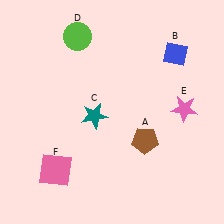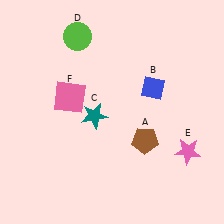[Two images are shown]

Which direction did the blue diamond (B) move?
The blue diamond (B) moved down.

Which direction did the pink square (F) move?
The pink square (F) moved up.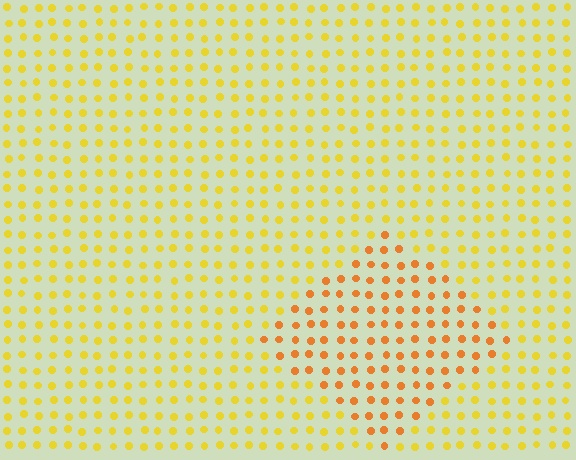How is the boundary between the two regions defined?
The boundary is defined purely by a slight shift in hue (about 28 degrees). Spacing, size, and orientation are identical on both sides.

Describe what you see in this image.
The image is filled with small yellow elements in a uniform arrangement. A diamond-shaped region is visible where the elements are tinted to a slightly different hue, forming a subtle color boundary.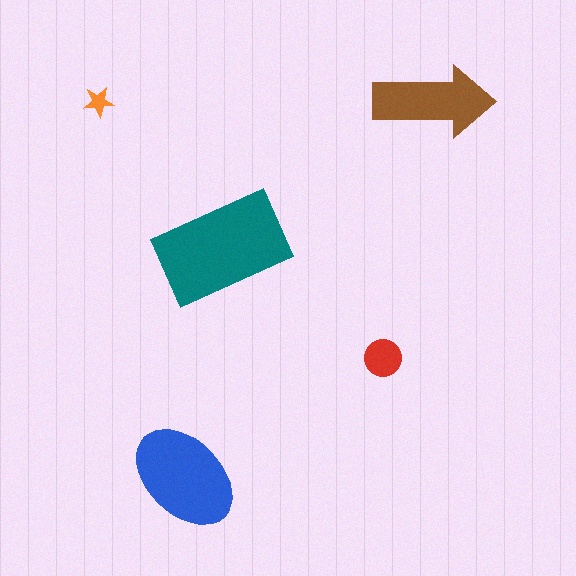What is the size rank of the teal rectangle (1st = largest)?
1st.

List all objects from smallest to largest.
The orange star, the red circle, the brown arrow, the blue ellipse, the teal rectangle.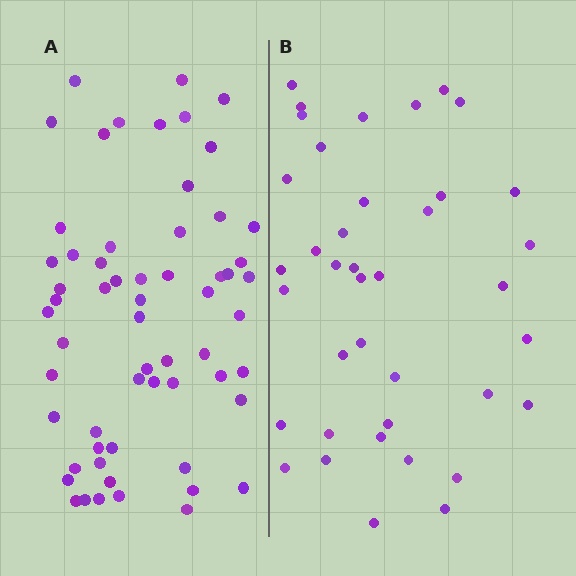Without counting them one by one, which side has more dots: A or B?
Region A (the left region) has more dots.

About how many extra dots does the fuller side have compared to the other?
Region A has approximately 20 more dots than region B.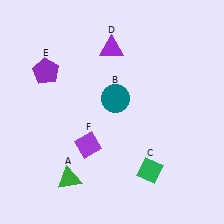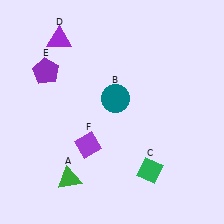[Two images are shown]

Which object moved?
The purple triangle (D) moved left.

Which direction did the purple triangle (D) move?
The purple triangle (D) moved left.